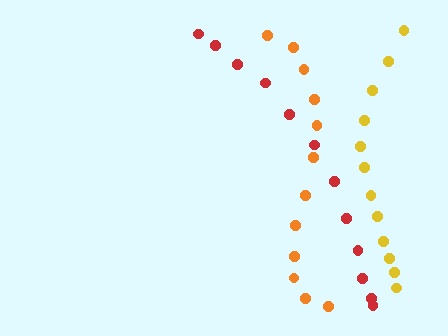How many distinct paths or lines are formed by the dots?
There are 3 distinct paths.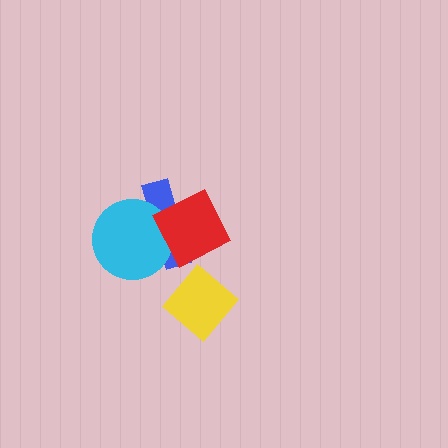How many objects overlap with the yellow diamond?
0 objects overlap with the yellow diamond.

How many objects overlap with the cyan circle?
2 objects overlap with the cyan circle.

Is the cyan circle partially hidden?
Yes, it is partially covered by another shape.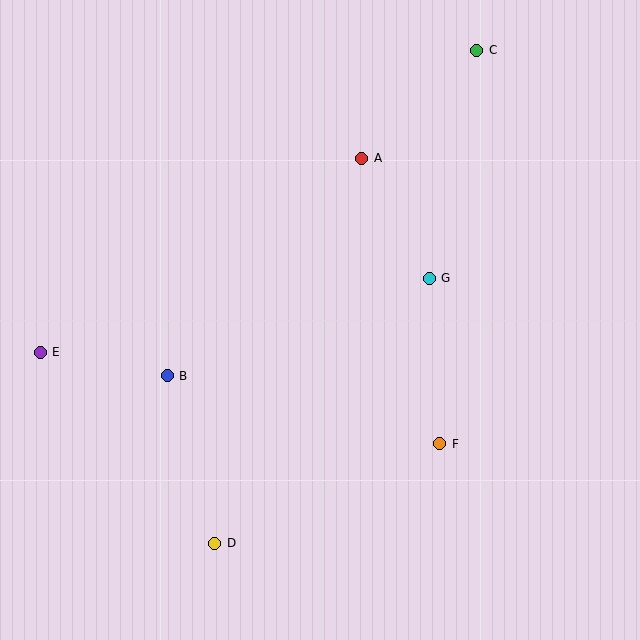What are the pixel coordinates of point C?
Point C is at (477, 50).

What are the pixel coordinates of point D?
Point D is at (215, 543).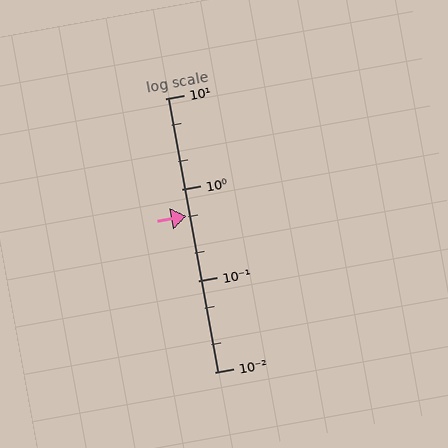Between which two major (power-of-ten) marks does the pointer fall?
The pointer is between 0.1 and 1.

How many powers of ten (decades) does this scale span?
The scale spans 3 decades, from 0.01 to 10.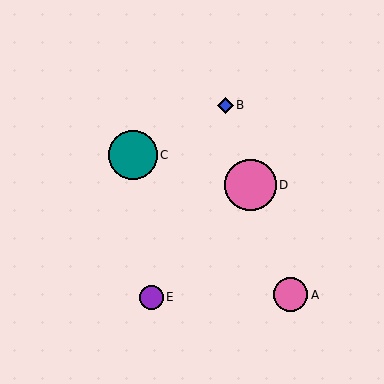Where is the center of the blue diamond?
The center of the blue diamond is at (225, 105).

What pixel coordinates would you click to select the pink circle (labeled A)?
Click at (290, 295) to select the pink circle A.